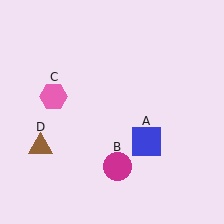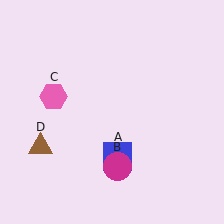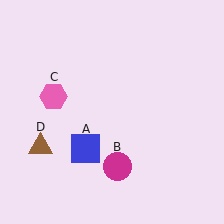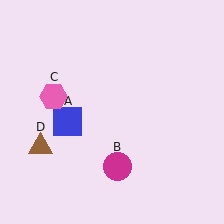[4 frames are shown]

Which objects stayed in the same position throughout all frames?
Magenta circle (object B) and pink hexagon (object C) and brown triangle (object D) remained stationary.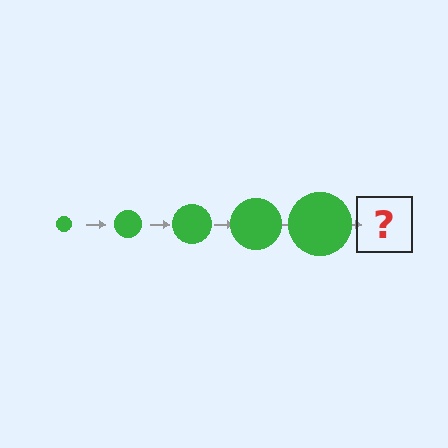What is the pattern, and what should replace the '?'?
The pattern is that the circle gets progressively larger each step. The '?' should be a green circle, larger than the previous one.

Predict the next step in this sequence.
The next step is a green circle, larger than the previous one.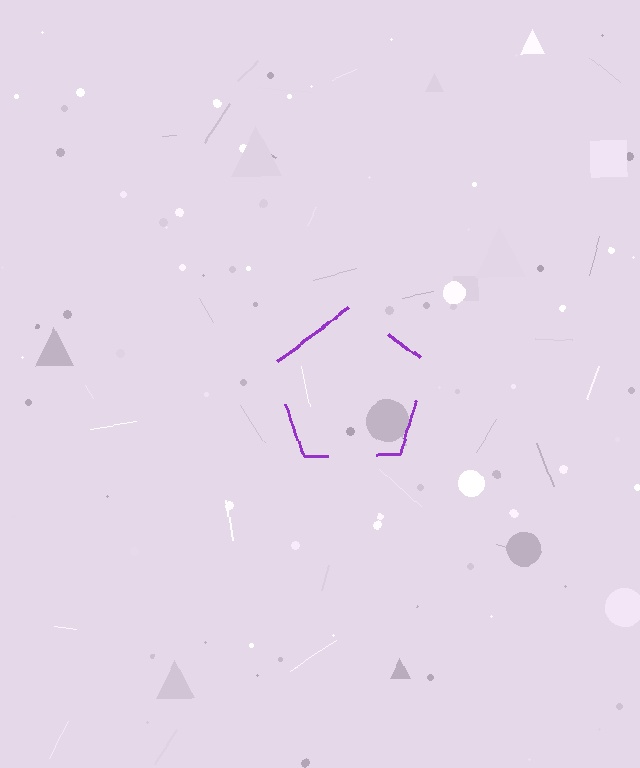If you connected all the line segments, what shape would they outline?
They would outline a pentagon.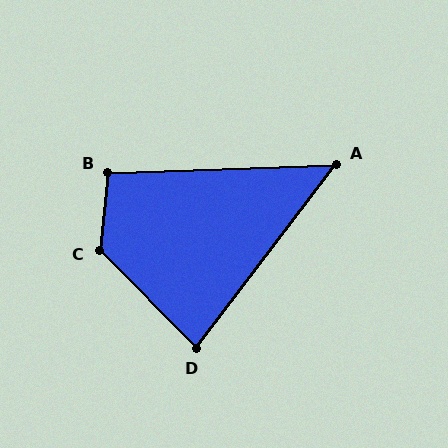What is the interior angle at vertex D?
Approximately 82 degrees (acute).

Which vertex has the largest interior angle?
C, at approximately 129 degrees.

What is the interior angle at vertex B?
Approximately 98 degrees (obtuse).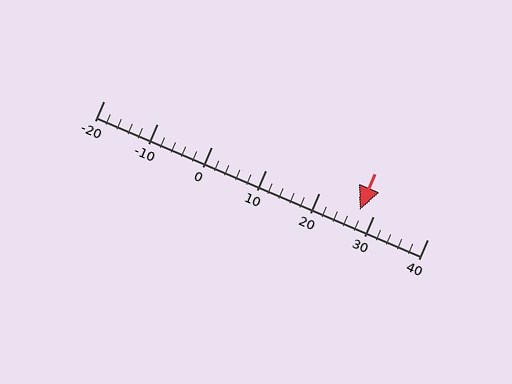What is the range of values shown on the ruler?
The ruler shows values from -20 to 40.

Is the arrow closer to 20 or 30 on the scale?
The arrow is closer to 30.